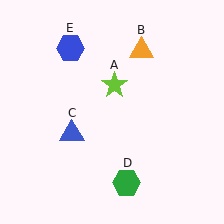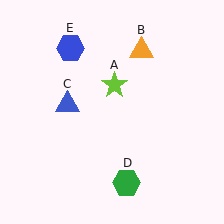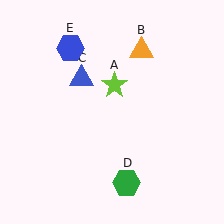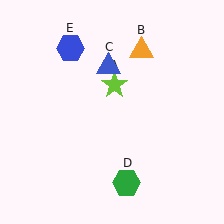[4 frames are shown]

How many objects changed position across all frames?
1 object changed position: blue triangle (object C).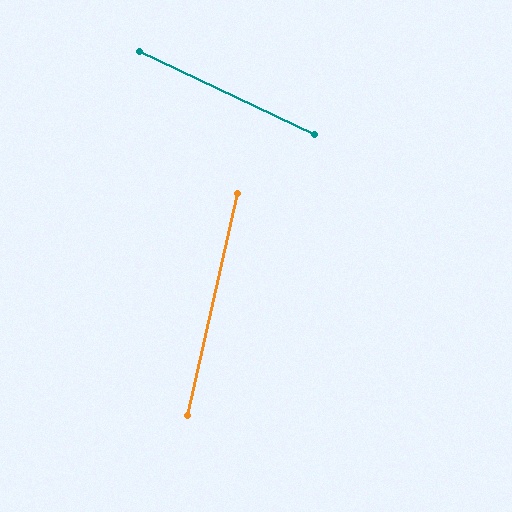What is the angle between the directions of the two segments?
Approximately 78 degrees.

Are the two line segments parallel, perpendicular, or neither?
Neither parallel nor perpendicular — they differ by about 78°.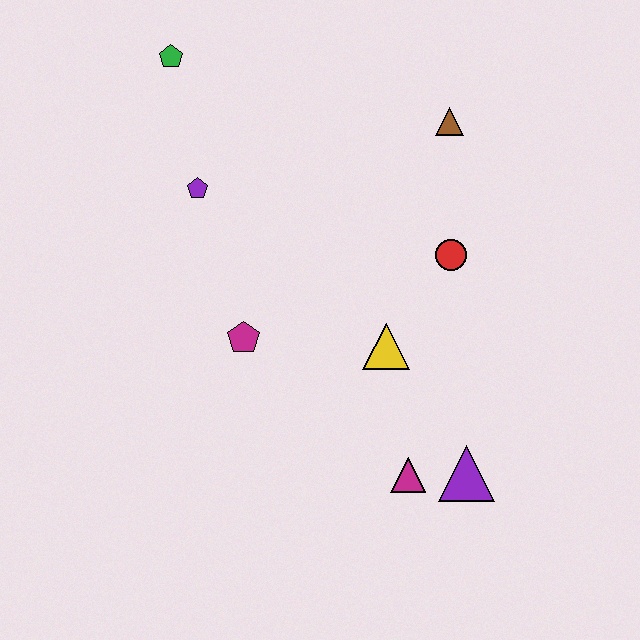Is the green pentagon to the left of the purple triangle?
Yes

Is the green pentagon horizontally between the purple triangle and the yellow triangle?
No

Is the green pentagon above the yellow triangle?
Yes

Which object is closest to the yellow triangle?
The red circle is closest to the yellow triangle.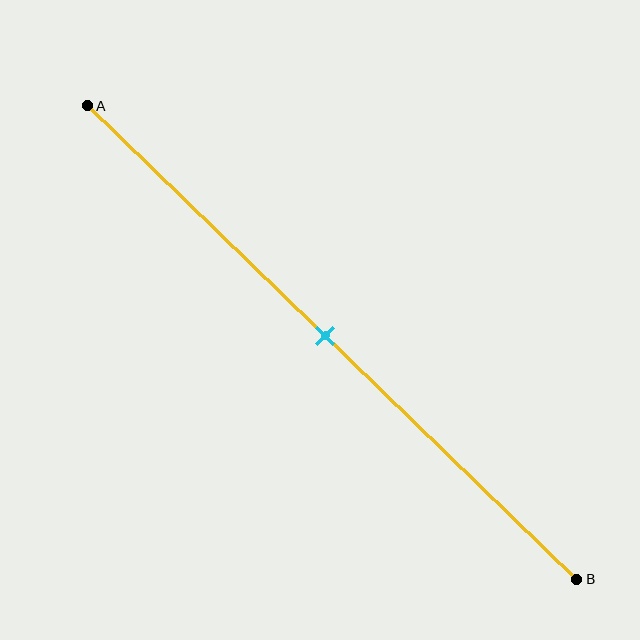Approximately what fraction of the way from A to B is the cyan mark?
The cyan mark is approximately 50% of the way from A to B.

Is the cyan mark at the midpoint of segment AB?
Yes, the mark is approximately at the midpoint.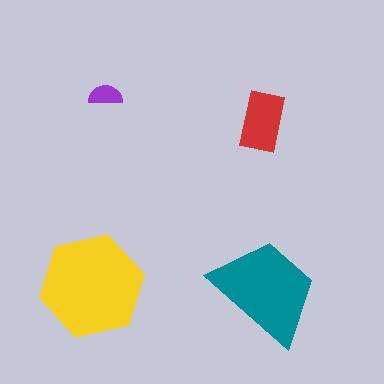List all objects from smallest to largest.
The purple semicircle, the red rectangle, the teal trapezoid, the yellow hexagon.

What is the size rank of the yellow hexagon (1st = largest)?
1st.